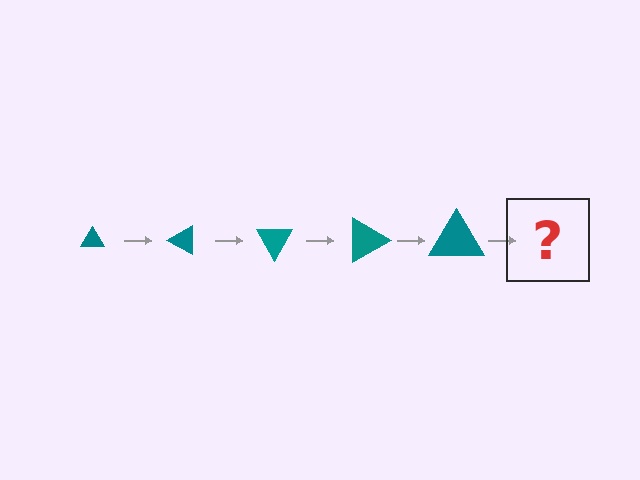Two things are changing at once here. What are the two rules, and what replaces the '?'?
The two rules are that the triangle grows larger each step and it rotates 30 degrees each step. The '?' should be a triangle, larger than the previous one and rotated 150 degrees from the start.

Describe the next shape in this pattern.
It should be a triangle, larger than the previous one and rotated 150 degrees from the start.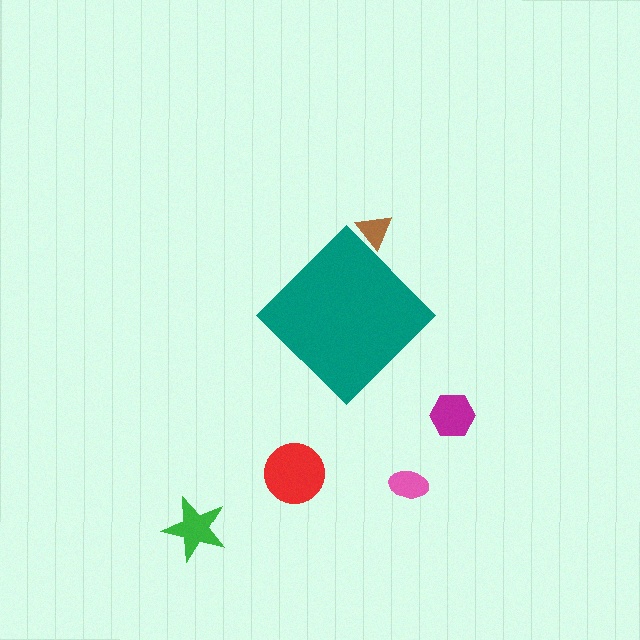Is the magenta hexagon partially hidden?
No, the magenta hexagon is fully visible.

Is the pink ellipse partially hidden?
No, the pink ellipse is fully visible.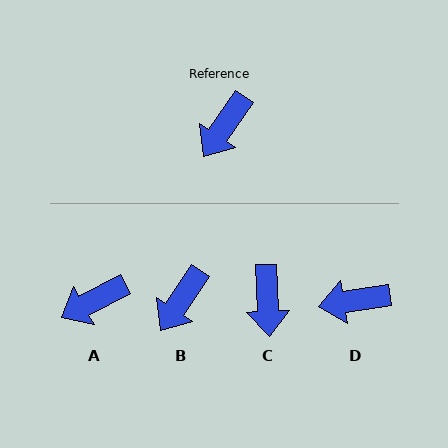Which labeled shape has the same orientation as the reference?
B.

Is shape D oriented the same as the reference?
No, it is off by about 47 degrees.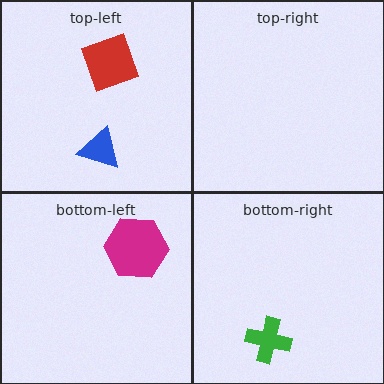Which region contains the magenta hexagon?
The bottom-left region.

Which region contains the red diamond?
The top-left region.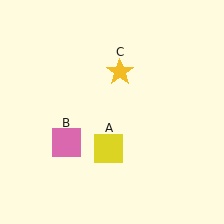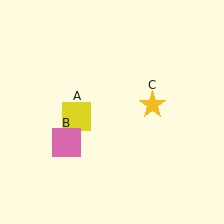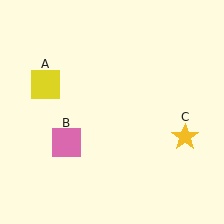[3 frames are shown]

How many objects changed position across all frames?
2 objects changed position: yellow square (object A), yellow star (object C).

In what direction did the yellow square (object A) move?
The yellow square (object A) moved up and to the left.